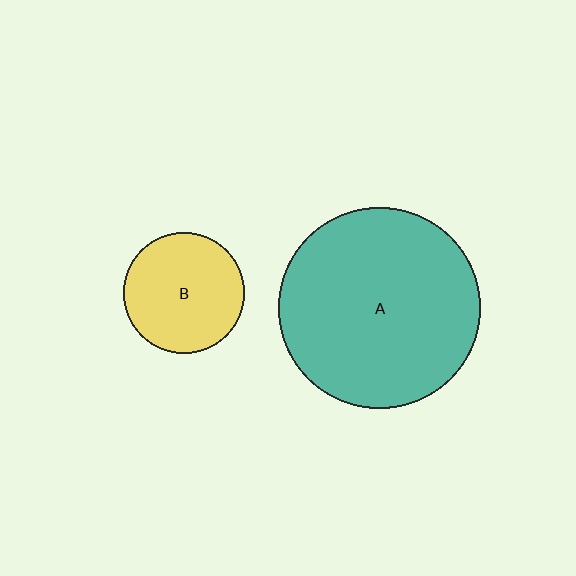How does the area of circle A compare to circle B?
Approximately 2.8 times.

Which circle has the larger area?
Circle A (teal).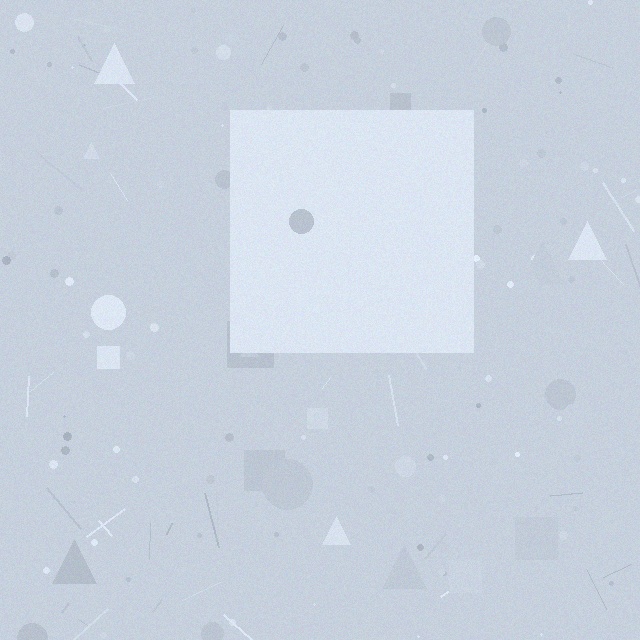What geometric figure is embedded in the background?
A square is embedded in the background.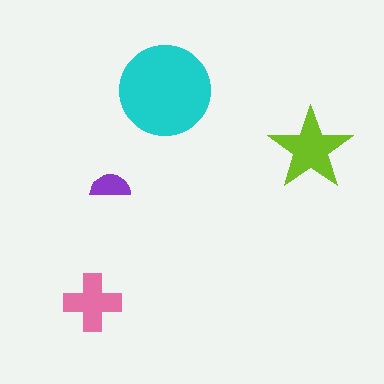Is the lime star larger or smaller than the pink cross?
Larger.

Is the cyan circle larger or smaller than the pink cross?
Larger.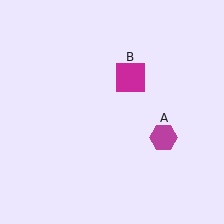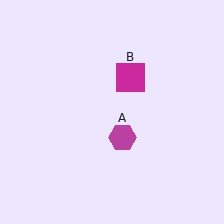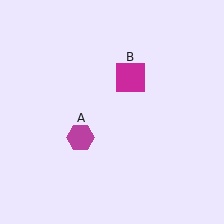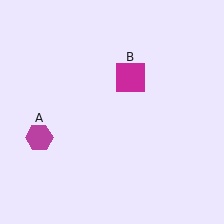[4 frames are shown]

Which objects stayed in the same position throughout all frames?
Magenta square (object B) remained stationary.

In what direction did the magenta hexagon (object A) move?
The magenta hexagon (object A) moved left.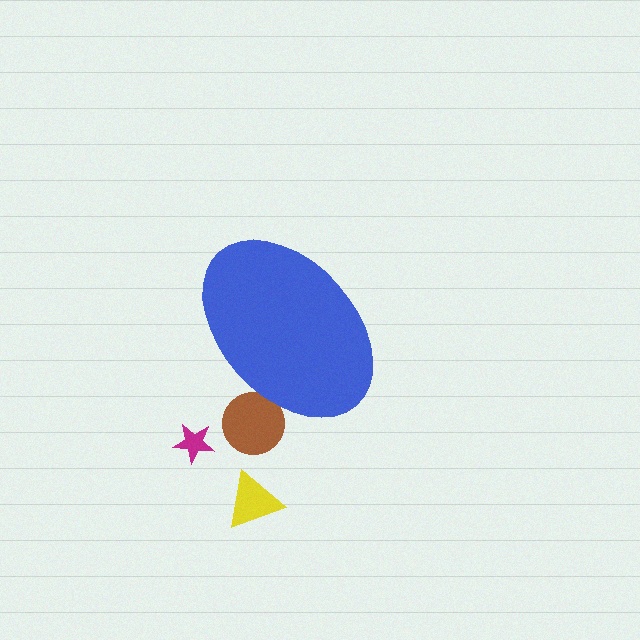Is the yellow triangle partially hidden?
No, the yellow triangle is fully visible.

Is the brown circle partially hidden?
Yes, the brown circle is partially hidden behind the blue ellipse.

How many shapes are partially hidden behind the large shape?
1 shape is partially hidden.